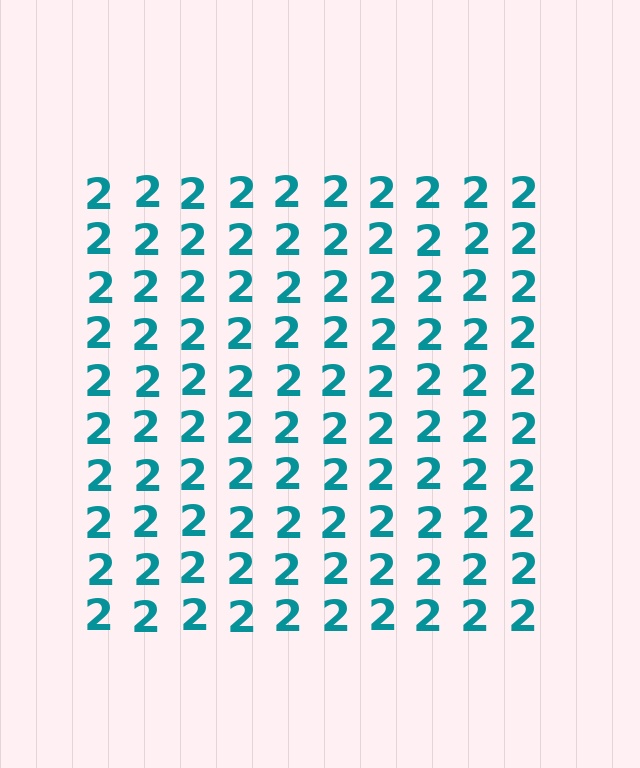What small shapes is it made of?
It is made of small digit 2's.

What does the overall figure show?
The overall figure shows a square.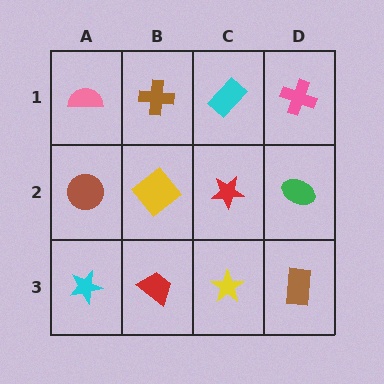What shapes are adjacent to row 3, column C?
A red star (row 2, column C), a red trapezoid (row 3, column B), a brown rectangle (row 3, column D).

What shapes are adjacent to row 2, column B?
A brown cross (row 1, column B), a red trapezoid (row 3, column B), a brown circle (row 2, column A), a red star (row 2, column C).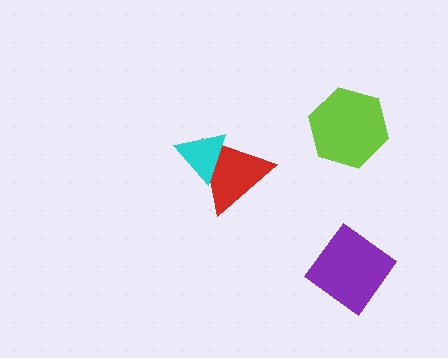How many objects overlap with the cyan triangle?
1 object overlaps with the cyan triangle.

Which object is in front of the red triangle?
The cyan triangle is in front of the red triangle.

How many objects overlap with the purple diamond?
0 objects overlap with the purple diamond.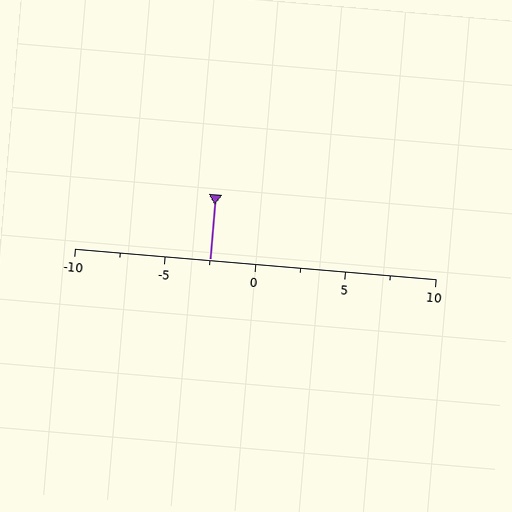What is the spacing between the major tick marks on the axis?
The major ticks are spaced 5 apart.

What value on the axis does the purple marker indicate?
The marker indicates approximately -2.5.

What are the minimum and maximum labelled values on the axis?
The axis runs from -10 to 10.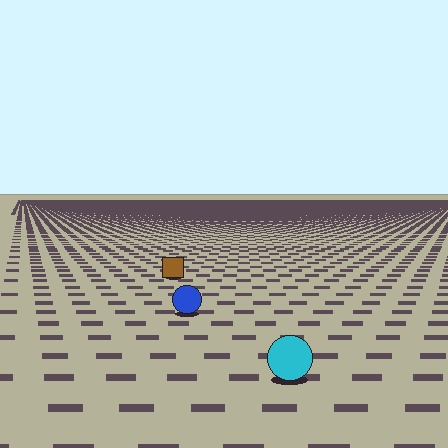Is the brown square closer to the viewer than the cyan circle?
No. The cyan circle is closer — you can tell from the texture gradient: the ground texture is coarser near it.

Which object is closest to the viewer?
The cyan circle is closest. The texture marks near it are larger and more spread out.